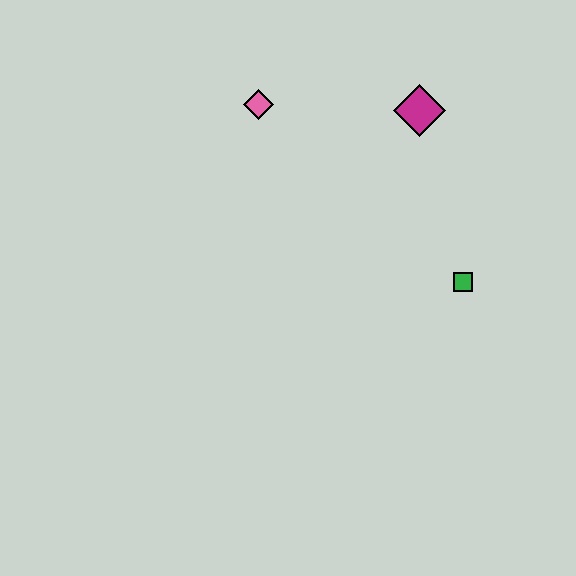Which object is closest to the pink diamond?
The magenta diamond is closest to the pink diamond.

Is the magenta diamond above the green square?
Yes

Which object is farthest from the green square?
The pink diamond is farthest from the green square.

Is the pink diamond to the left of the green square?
Yes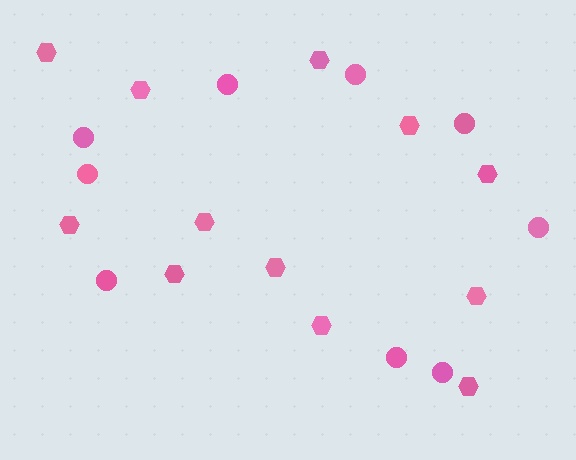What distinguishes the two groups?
There are 2 groups: one group of hexagons (12) and one group of circles (9).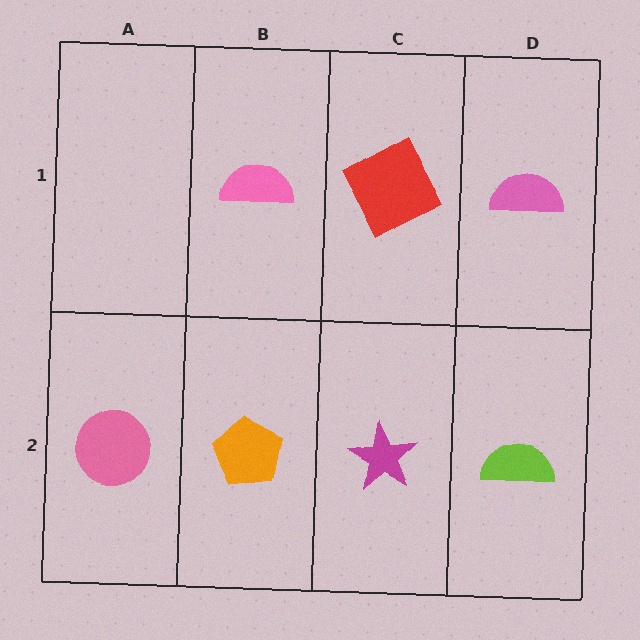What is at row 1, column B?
A pink semicircle.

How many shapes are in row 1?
3 shapes.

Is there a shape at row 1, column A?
No, that cell is empty.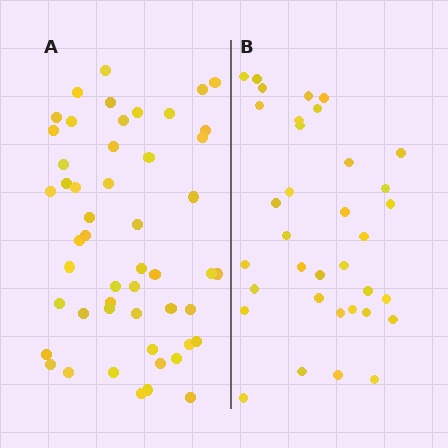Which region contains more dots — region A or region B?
Region A (the left region) has more dots.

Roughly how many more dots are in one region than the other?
Region A has approximately 15 more dots than region B.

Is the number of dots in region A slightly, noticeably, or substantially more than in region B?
Region A has substantially more. The ratio is roughly 1.5 to 1.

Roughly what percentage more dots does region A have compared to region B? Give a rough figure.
About 45% more.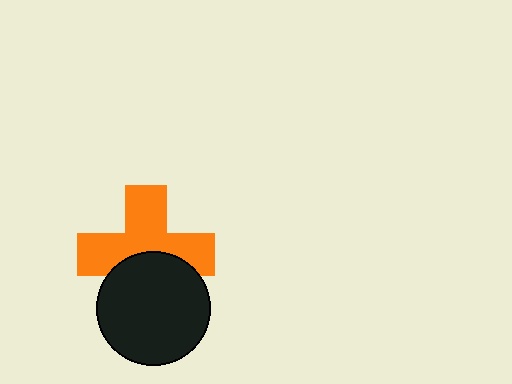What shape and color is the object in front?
The object in front is a black circle.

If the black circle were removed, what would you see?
You would see the complete orange cross.